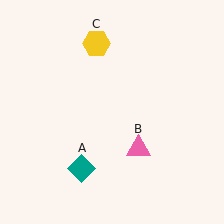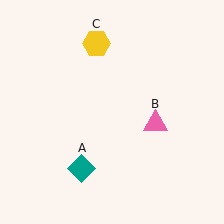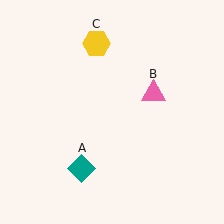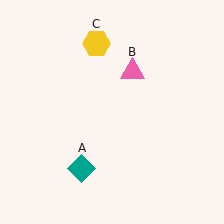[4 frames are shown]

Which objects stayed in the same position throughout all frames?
Teal diamond (object A) and yellow hexagon (object C) remained stationary.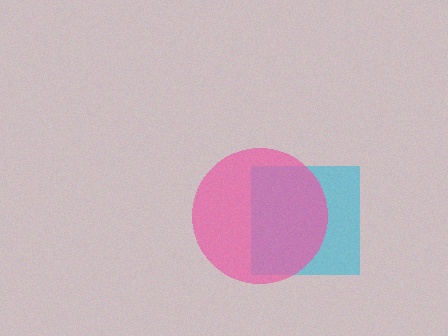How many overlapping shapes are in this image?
There are 2 overlapping shapes in the image.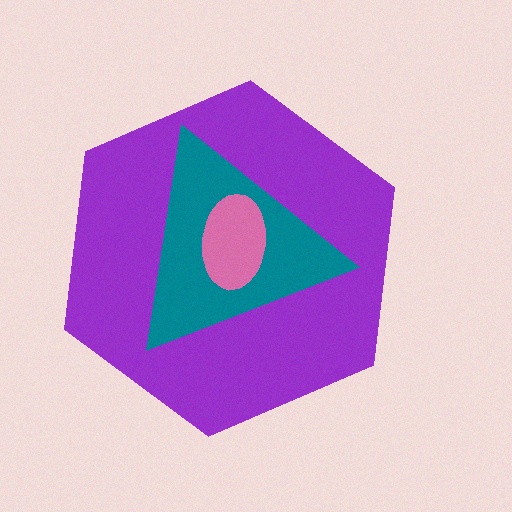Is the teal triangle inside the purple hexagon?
Yes.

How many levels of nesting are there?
3.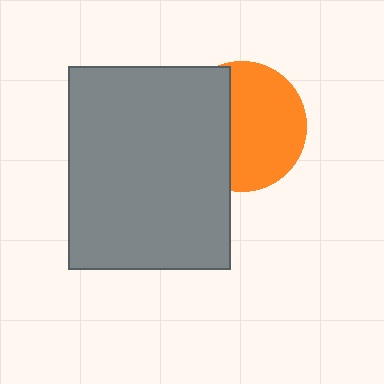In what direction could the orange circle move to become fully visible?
The orange circle could move right. That would shift it out from behind the gray rectangle entirely.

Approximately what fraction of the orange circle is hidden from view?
Roughly 40% of the orange circle is hidden behind the gray rectangle.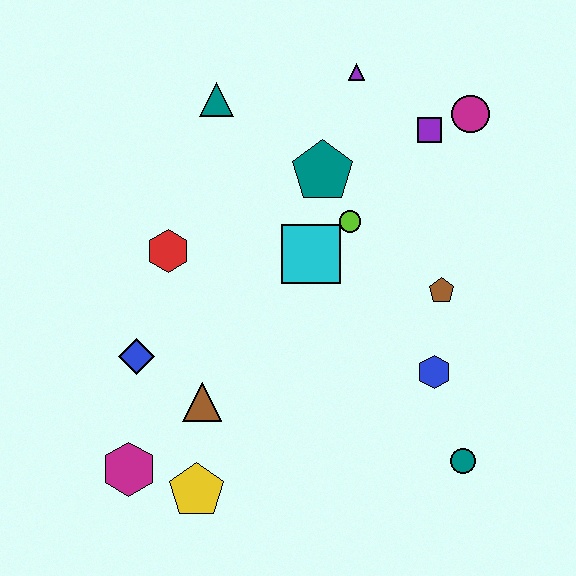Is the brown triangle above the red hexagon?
No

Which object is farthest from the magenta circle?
The magenta hexagon is farthest from the magenta circle.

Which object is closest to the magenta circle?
The purple square is closest to the magenta circle.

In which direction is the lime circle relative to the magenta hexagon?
The lime circle is above the magenta hexagon.